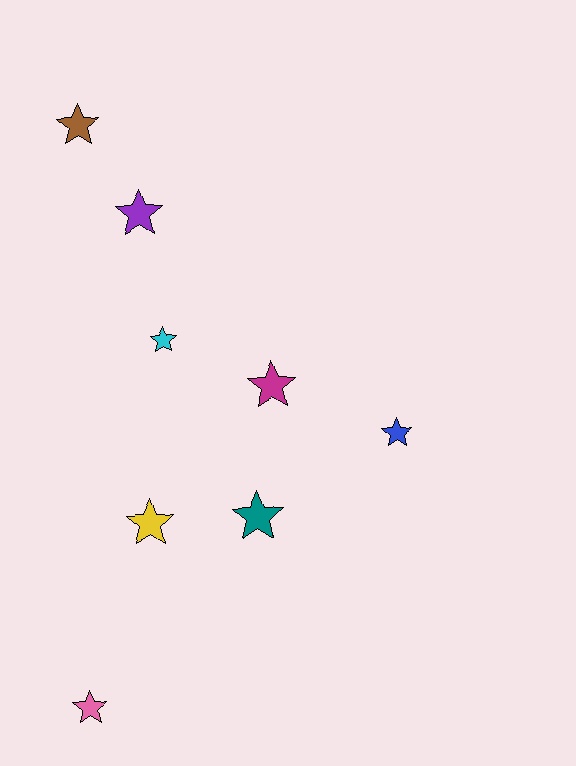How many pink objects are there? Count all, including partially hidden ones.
There is 1 pink object.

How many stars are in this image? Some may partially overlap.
There are 8 stars.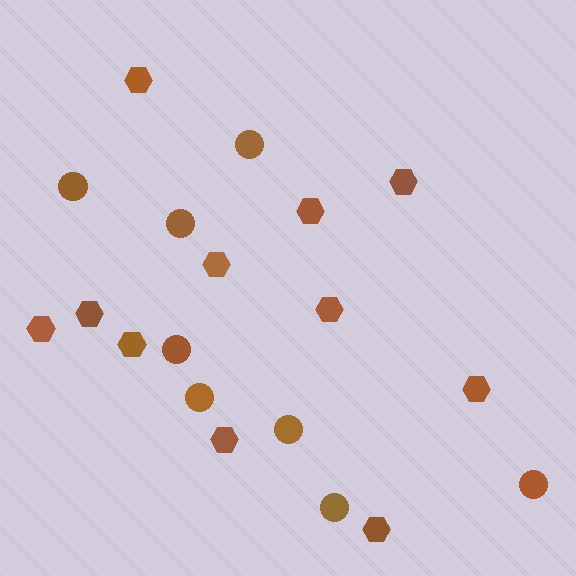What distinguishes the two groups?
There are 2 groups: one group of circles (8) and one group of hexagons (11).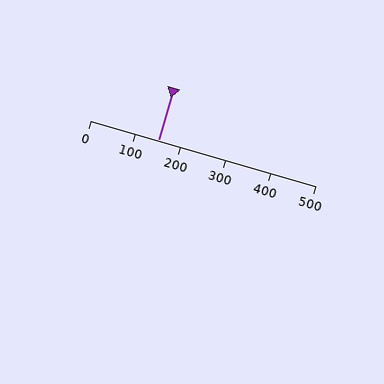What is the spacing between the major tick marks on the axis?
The major ticks are spaced 100 apart.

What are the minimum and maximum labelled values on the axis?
The axis runs from 0 to 500.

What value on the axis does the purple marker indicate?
The marker indicates approximately 150.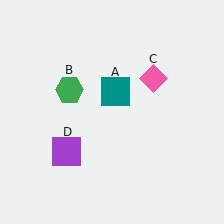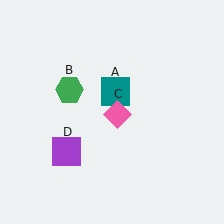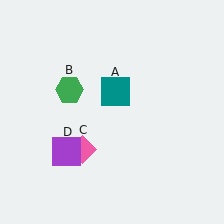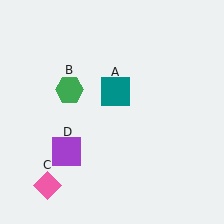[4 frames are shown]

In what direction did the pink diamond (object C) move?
The pink diamond (object C) moved down and to the left.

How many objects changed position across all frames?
1 object changed position: pink diamond (object C).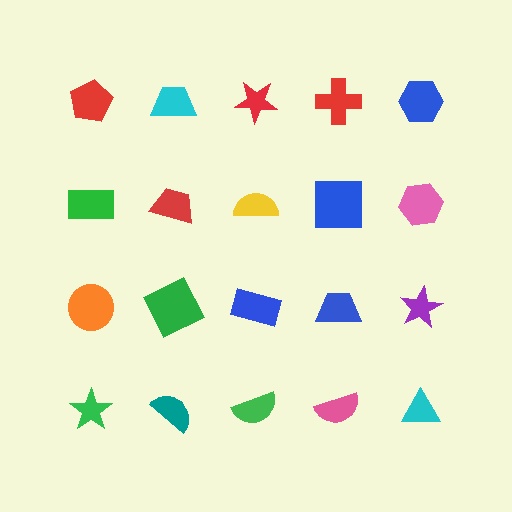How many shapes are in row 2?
5 shapes.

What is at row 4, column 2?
A teal semicircle.